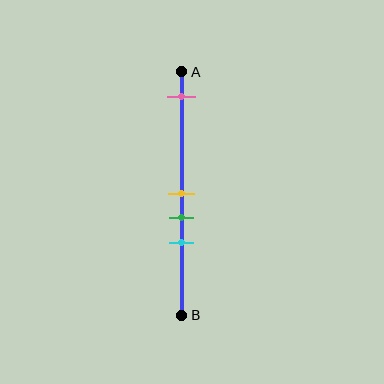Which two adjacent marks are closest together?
The yellow and green marks are the closest adjacent pair.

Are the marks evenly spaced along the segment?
No, the marks are not evenly spaced.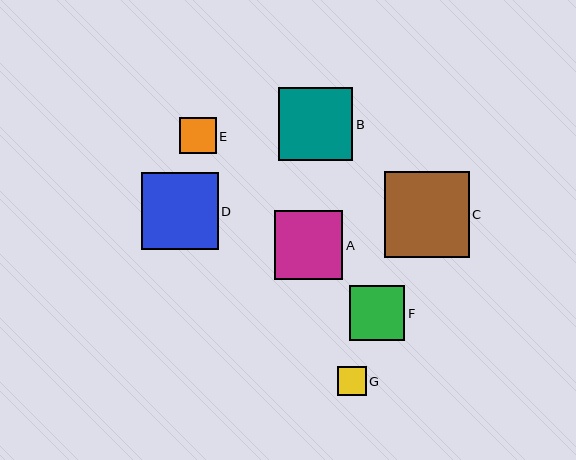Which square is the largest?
Square C is the largest with a size of approximately 85 pixels.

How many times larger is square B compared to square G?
Square B is approximately 2.6 times the size of square G.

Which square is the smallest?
Square G is the smallest with a size of approximately 29 pixels.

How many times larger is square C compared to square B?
Square C is approximately 1.2 times the size of square B.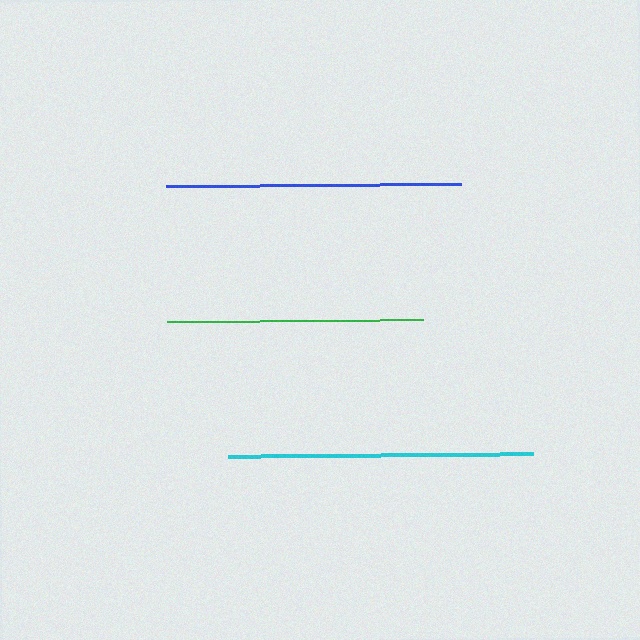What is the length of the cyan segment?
The cyan segment is approximately 305 pixels long.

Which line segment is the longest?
The cyan line is the longest at approximately 305 pixels.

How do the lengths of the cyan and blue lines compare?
The cyan and blue lines are approximately the same length.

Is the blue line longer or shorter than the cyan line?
The cyan line is longer than the blue line.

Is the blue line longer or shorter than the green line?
The blue line is longer than the green line.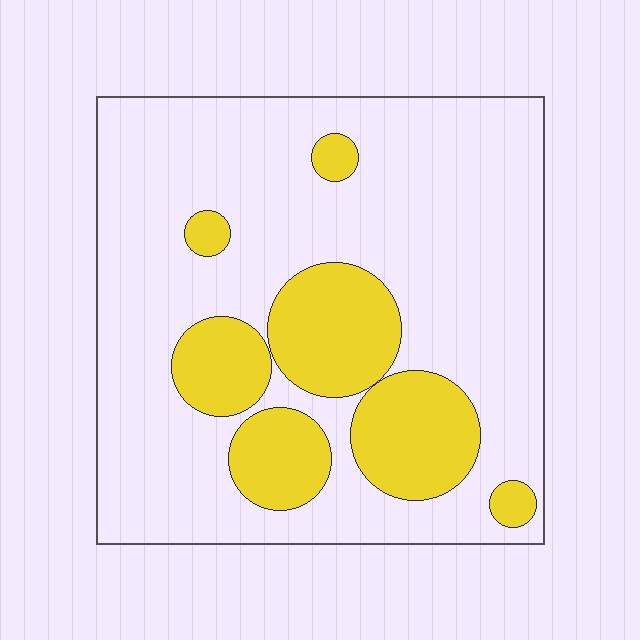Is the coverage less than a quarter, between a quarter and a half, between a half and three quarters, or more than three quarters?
Less than a quarter.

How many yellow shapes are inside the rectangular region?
7.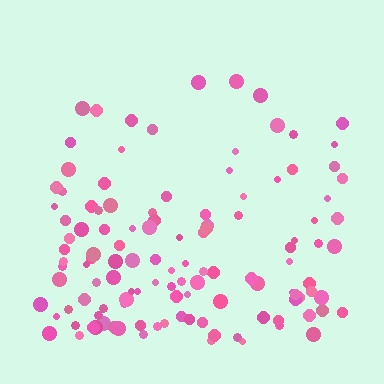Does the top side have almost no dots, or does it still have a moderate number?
Still a moderate number, just noticeably fewer than the bottom.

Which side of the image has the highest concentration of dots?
The bottom.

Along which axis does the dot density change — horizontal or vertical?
Vertical.